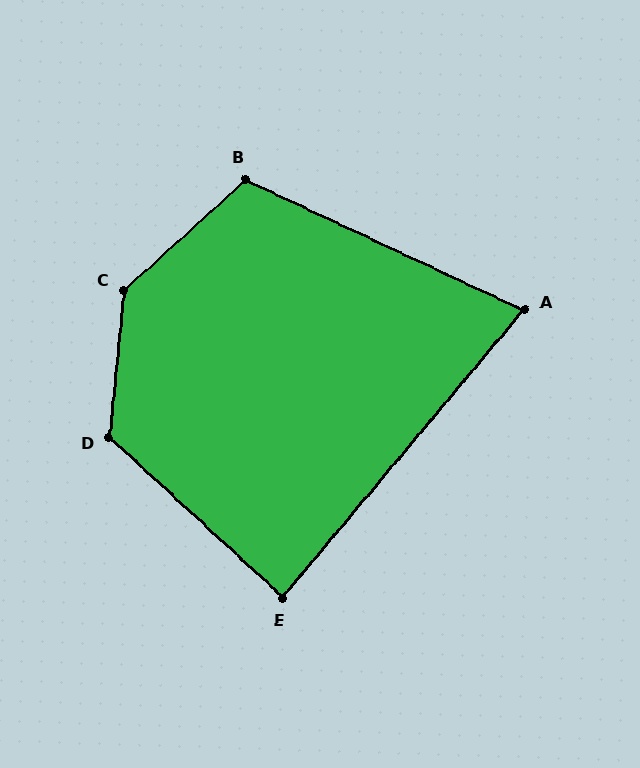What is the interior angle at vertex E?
Approximately 87 degrees (approximately right).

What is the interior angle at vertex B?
Approximately 113 degrees (obtuse).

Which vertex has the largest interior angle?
C, at approximately 138 degrees.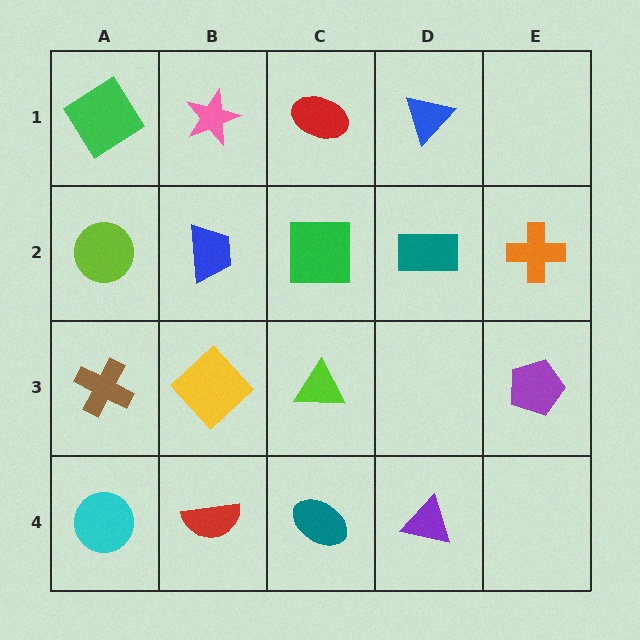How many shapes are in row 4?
4 shapes.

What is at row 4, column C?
A teal ellipse.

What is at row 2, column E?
An orange cross.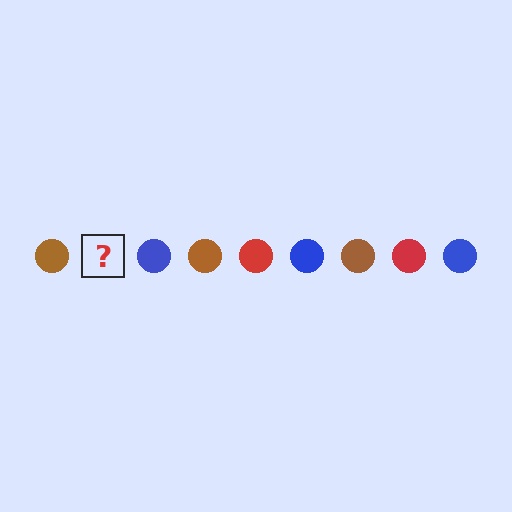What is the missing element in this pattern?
The missing element is a red circle.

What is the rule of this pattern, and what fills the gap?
The rule is that the pattern cycles through brown, red, blue circles. The gap should be filled with a red circle.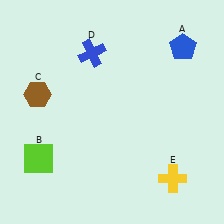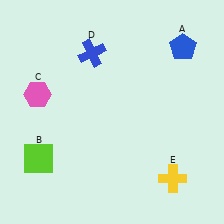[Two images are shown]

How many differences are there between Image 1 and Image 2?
There is 1 difference between the two images.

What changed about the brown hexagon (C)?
In Image 1, C is brown. In Image 2, it changed to pink.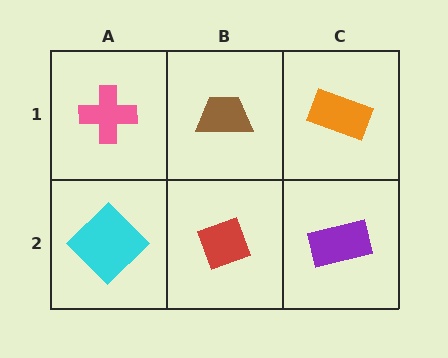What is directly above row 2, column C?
An orange rectangle.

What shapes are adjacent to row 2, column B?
A brown trapezoid (row 1, column B), a cyan diamond (row 2, column A), a purple rectangle (row 2, column C).